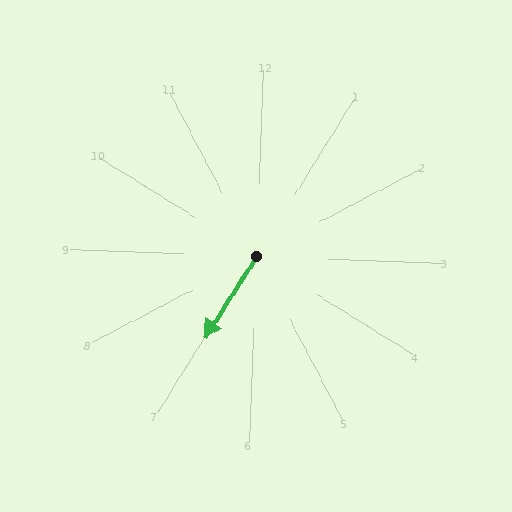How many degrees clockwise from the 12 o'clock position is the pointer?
Approximately 210 degrees.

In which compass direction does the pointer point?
Southwest.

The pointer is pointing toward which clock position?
Roughly 7 o'clock.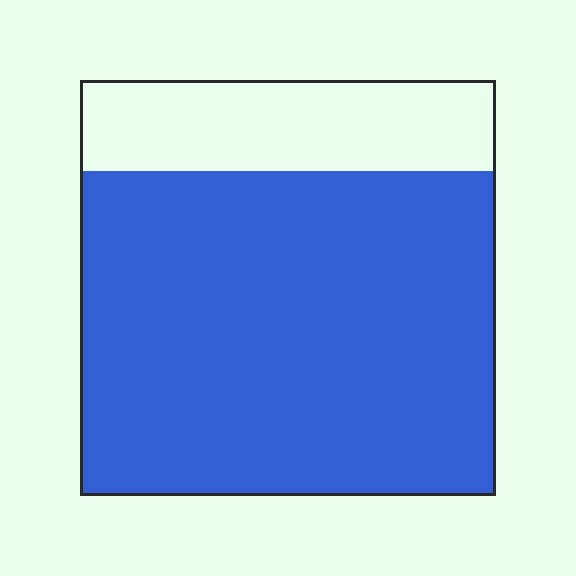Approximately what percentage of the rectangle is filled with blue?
Approximately 80%.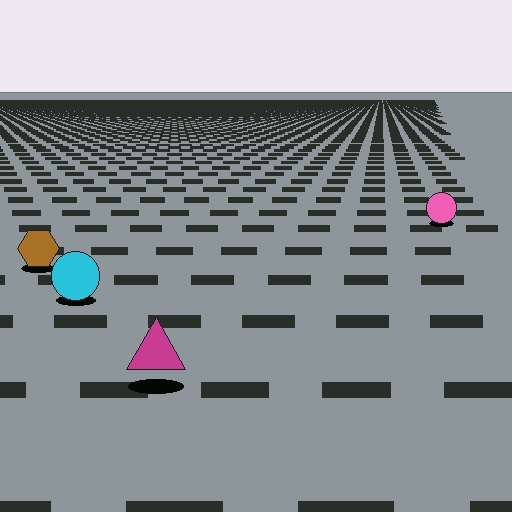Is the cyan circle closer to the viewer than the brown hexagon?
Yes. The cyan circle is closer — you can tell from the texture gradient: the ground texture is coarser near it.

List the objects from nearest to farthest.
From nearest to farthest: the magenta triangle, the cyan circle, the brown hexagon, the pink circle.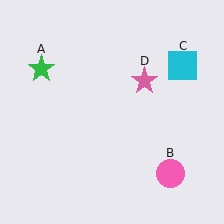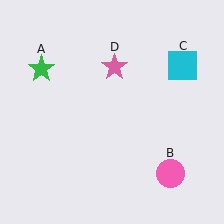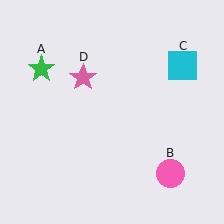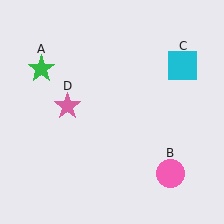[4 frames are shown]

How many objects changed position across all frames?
1 object changed position: pink star (object D).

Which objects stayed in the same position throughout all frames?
Green star (object A) and pink circle (object B) and cyan square (object C) remained stationary.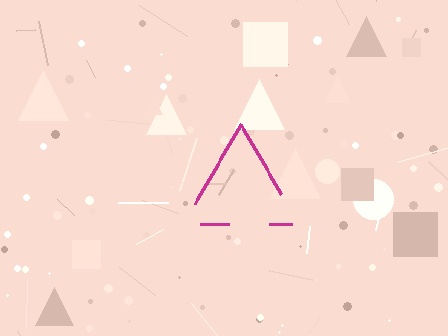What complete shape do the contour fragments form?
The contour fragments form a triangle.